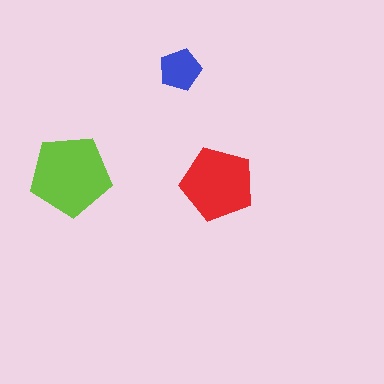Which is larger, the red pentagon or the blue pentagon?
The red one.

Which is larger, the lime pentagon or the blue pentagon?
The lime one.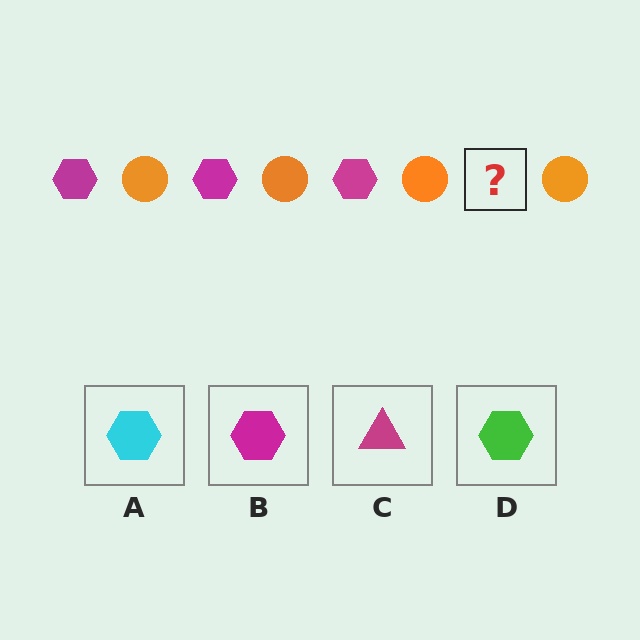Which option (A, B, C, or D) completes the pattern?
B.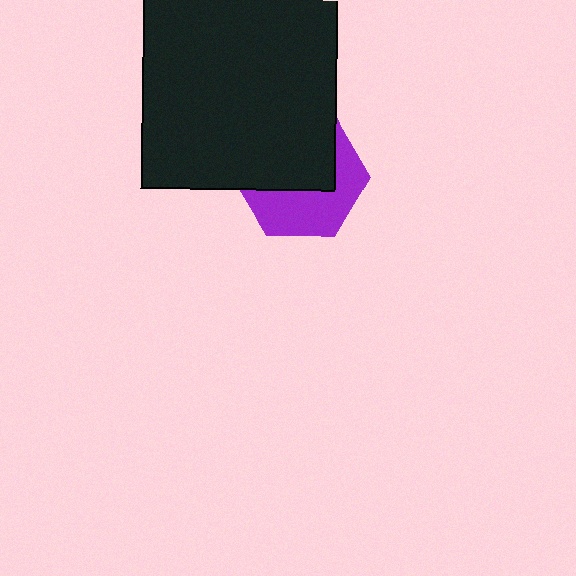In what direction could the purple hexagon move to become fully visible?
The purple hexagon could move down. That would shift it out from behind the black square entirely.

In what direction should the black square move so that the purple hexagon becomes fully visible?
The black square should move up. That is the shortest direction to clear the overlap and leave the purple hexagon fully visible.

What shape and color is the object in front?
The object in front is a black square.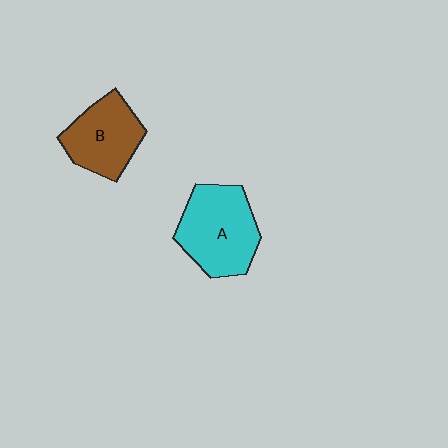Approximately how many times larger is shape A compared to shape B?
Approximately 1.3 times.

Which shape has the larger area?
Shape A (cyan).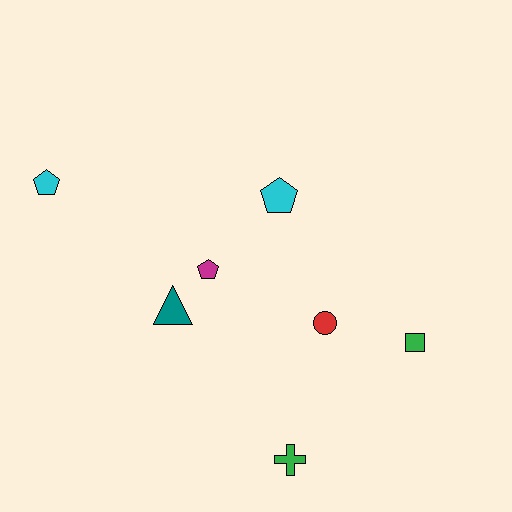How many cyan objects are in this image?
There are 2 cyan objects.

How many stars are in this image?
There are no stars.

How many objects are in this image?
There are 7 objects.